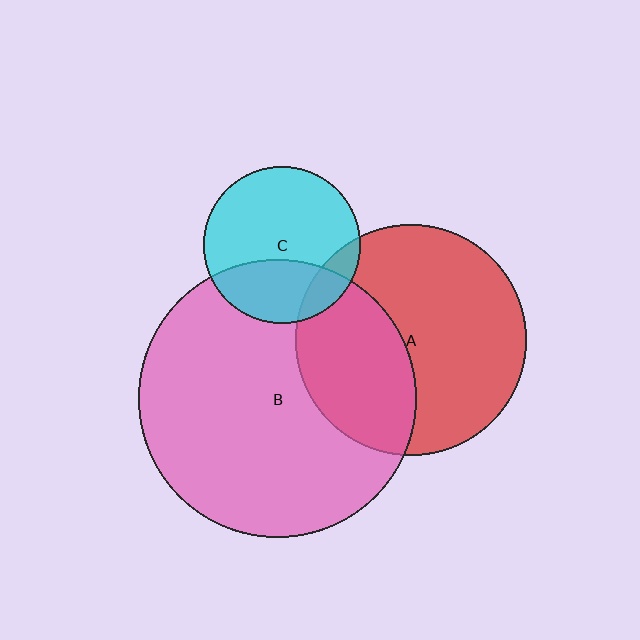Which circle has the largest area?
Circle B (pink).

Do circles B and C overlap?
Yes.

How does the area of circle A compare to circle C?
Approximately 2.2 times.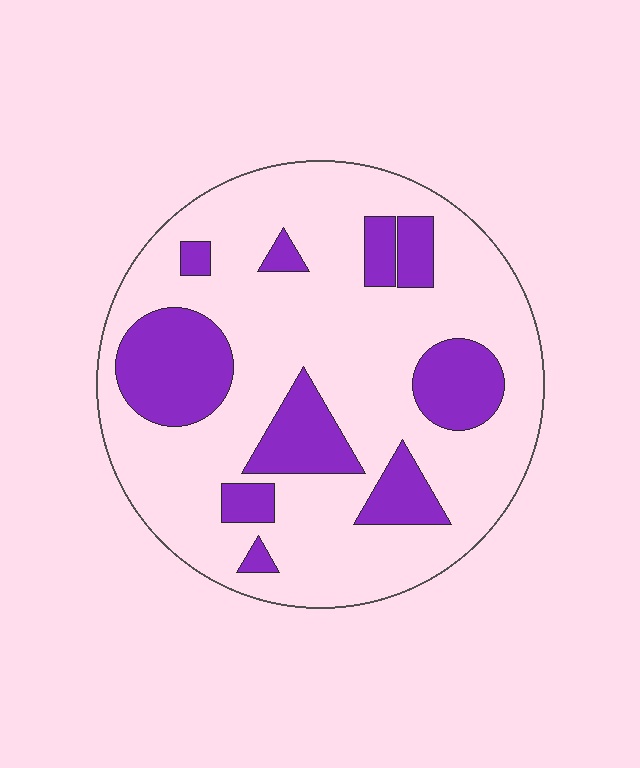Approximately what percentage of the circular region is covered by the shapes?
Approximately 25%.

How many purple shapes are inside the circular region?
10.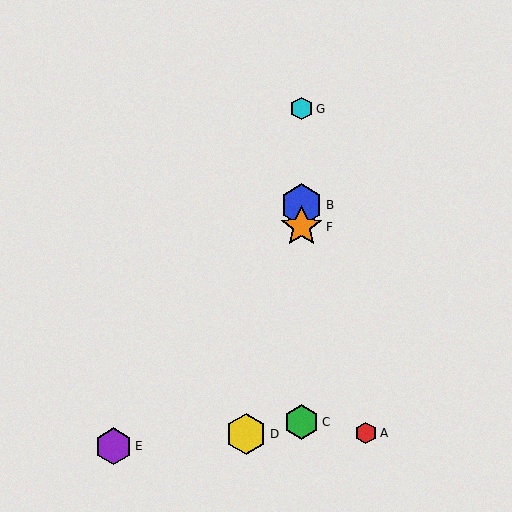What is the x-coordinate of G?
Object G is at x≈302.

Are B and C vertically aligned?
Yes, both are at x≈302.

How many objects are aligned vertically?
4 objects (B, C, F, G) are aligned vertically.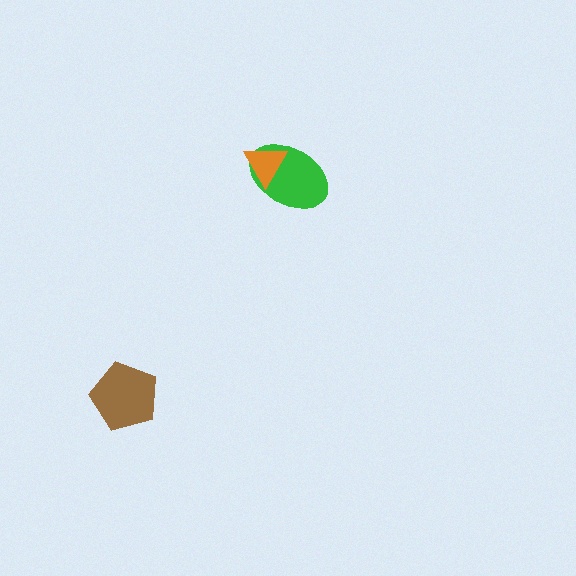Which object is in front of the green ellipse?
The orange triangle is in front of the green ellipse.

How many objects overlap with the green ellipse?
1 object overlaps with the green ellipse.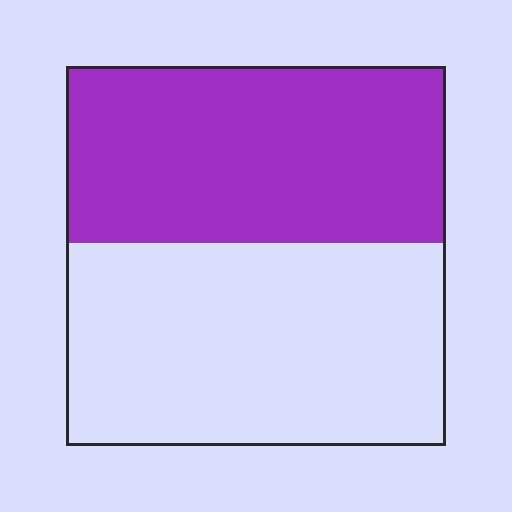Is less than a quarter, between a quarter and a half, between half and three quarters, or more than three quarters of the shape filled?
Between a quarter and a half.